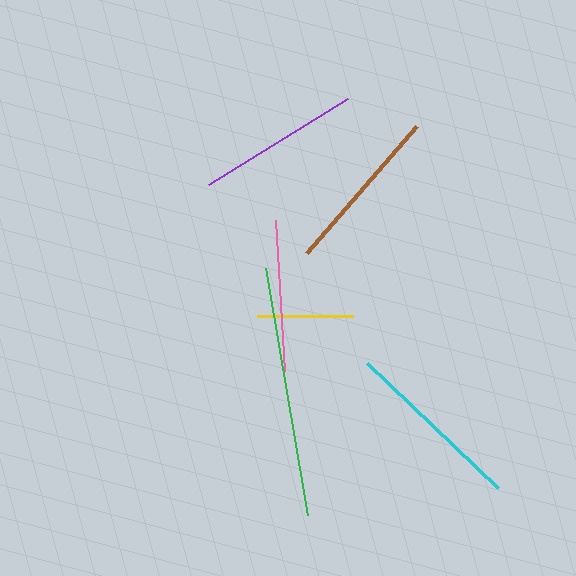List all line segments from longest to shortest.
From longest to shortest: green, cyan, brown, purple, pink, yellow.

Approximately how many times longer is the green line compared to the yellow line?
The green line is approximately 2.6 times the length of the yellow line.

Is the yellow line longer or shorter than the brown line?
The brown line is longer than the yellow line.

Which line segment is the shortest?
The yellow line is the shortest at approximately 96 pixels.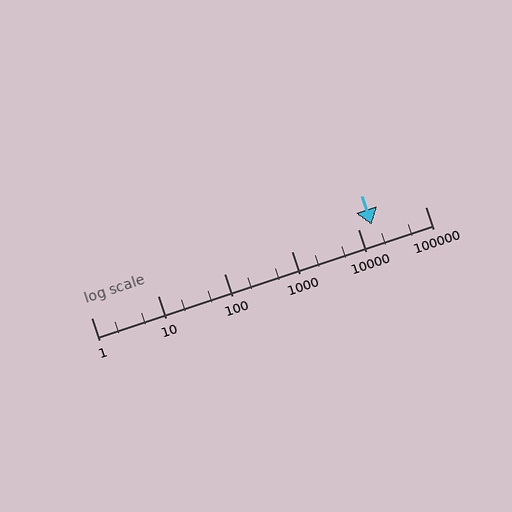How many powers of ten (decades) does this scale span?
The scale spans 5 decades, from 1 to 100000.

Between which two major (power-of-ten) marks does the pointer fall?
The pointer is between 10000 and 100000.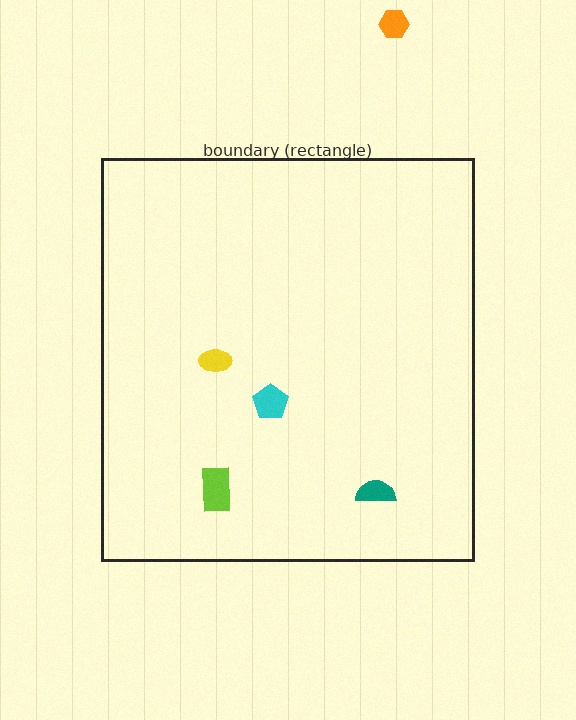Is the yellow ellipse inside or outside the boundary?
Inside.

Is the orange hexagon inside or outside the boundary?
Outside.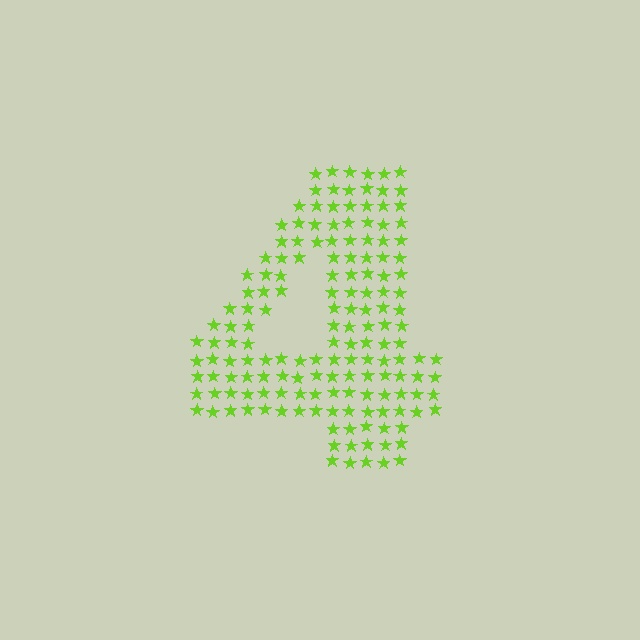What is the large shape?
The large shape is the digit 4.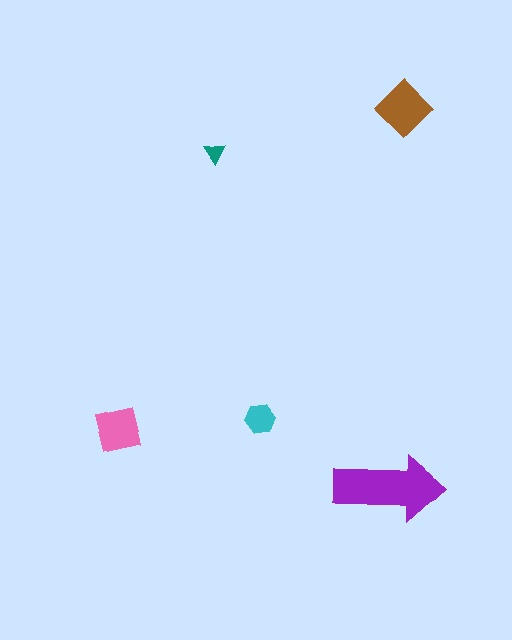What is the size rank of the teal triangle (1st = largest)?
5th.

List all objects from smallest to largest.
The teal triangle, the cyan hexagon, the pink square, the brown diamond, the purple arrow.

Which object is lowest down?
The purple arrow is bottommost.